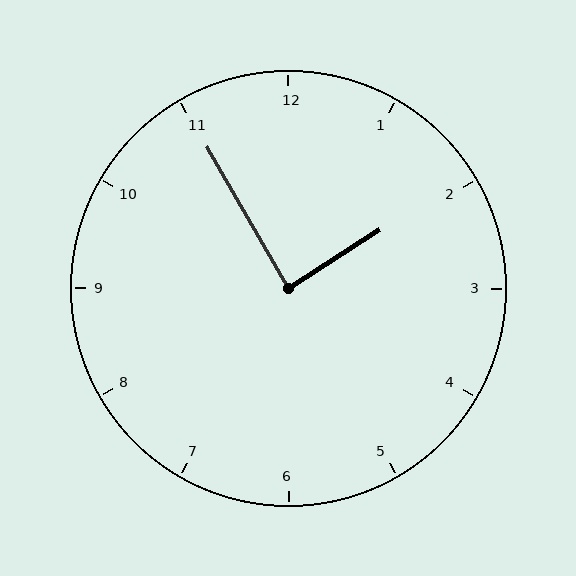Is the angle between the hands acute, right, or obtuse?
It is right.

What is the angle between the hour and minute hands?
Approximately 88 degrees.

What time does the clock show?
1:55.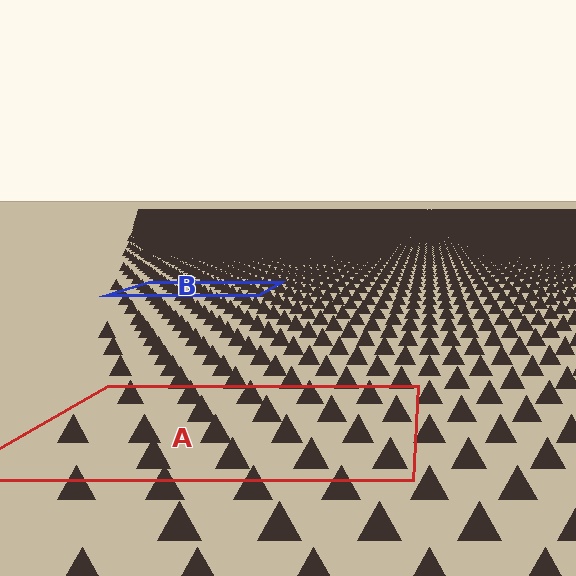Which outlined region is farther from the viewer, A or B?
Region B is farther from the viewer — the texture elements inside it appear smaller and more densely packed.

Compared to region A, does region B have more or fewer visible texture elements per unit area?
Region B has more texture elements per unit area — they are packed more densely because it is farther away.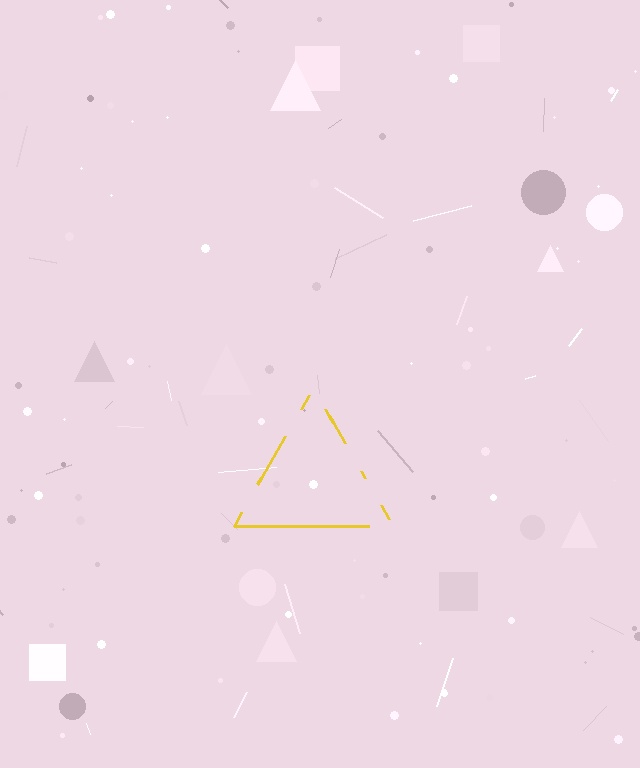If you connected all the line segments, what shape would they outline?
They would outline a triangle.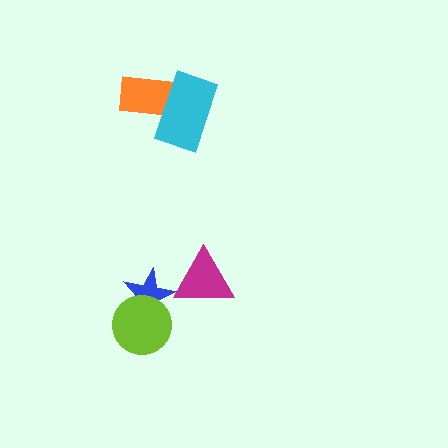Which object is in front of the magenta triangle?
The blue star is in front of the magenta triangle.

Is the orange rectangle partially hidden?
Yes, it is partially covered by another shape.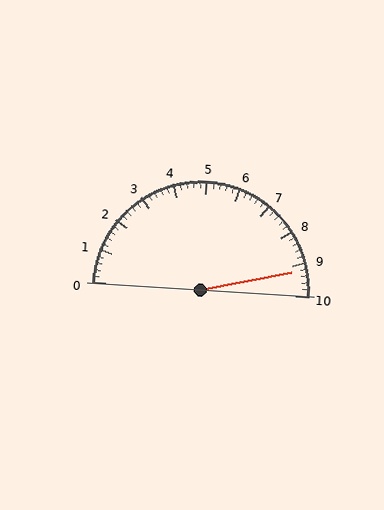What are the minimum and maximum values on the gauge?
The gauge ranges from 0 to 10.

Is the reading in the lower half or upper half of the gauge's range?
The reading is in the upper half of the range (0 to 10).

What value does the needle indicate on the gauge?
The needle indicates approximately 9.2.